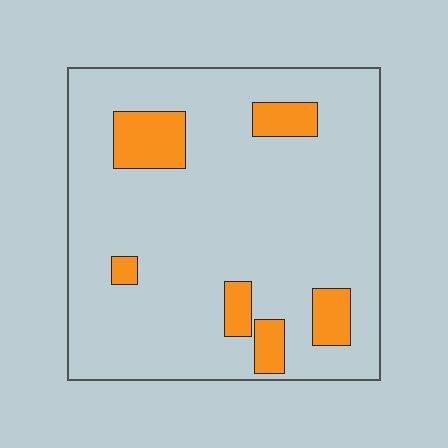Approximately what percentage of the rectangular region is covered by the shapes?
Approximately 15%.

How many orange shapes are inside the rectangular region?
6.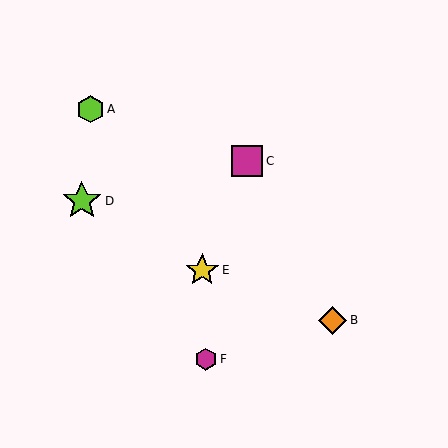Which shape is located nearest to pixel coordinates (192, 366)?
The magenta hexagon (labeled F) at (206, 359) is nearest to that location.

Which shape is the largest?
The lime star (labeled D) is the largest.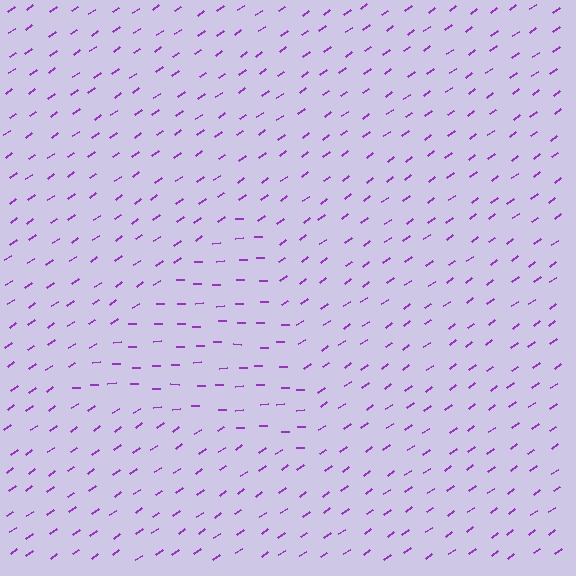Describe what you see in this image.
The image is filled with small purple line segments. A triangle region in the image has lines oriented differently from the surrounding lines, creating a visible texture boundary.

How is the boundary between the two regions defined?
The boundary is defined purely by a change in line orientation (approximately 34 degrees difference). All lines are the same color and thickness.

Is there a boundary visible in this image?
Yes, there is a texture boundary formed by a change in line orientation.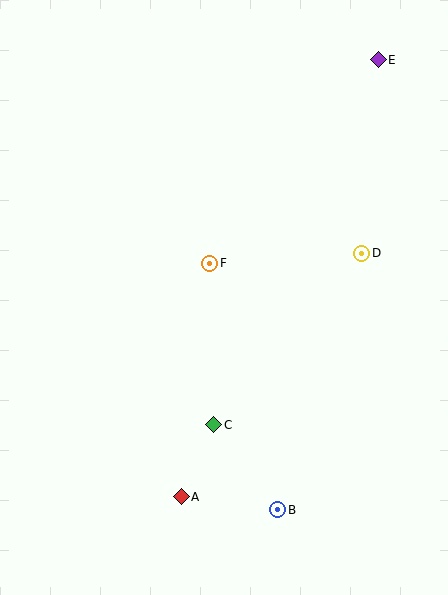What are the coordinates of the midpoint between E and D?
The midpoint between E and D is at (370, 156).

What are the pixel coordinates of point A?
Point A is at (181, 497).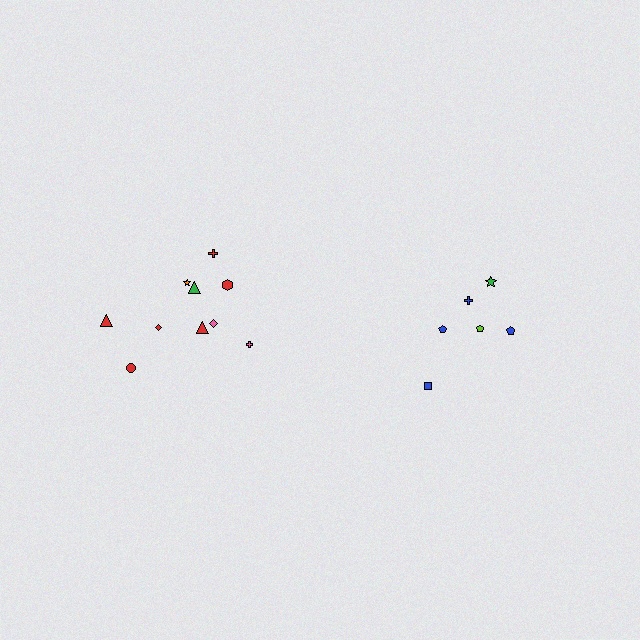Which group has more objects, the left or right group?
The left group.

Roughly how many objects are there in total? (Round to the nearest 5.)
Roughly 15 objects in total.